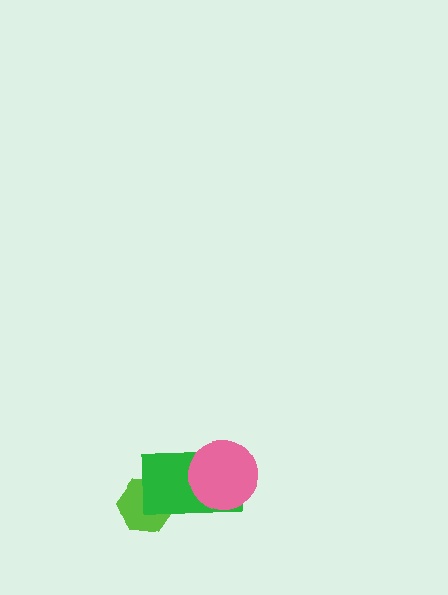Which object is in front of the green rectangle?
The pink circle is in front of the green rectangle.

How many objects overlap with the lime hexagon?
1 object overlaps with the lime hexagon.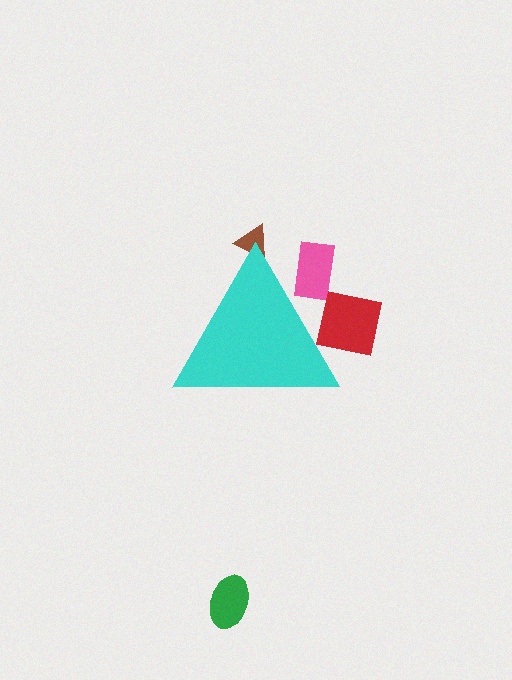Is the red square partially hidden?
Yes, the red square is partially hidden behind the cyan triangle.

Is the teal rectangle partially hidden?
Yes, the teal rectangle is partially hidden behind the cyan triangle.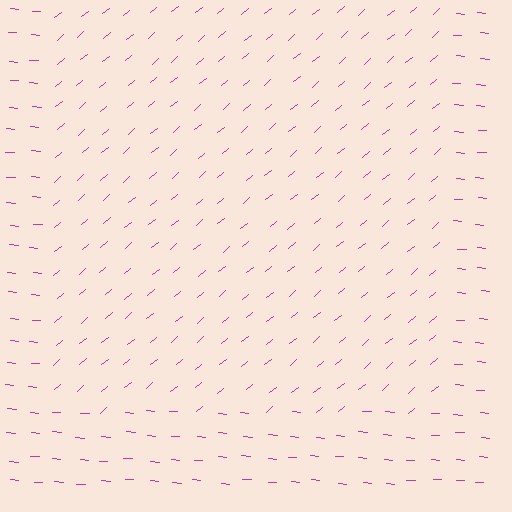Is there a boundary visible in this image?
Yes, there is a texture boundary formed by a change in line orientation.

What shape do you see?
I see a rectangle.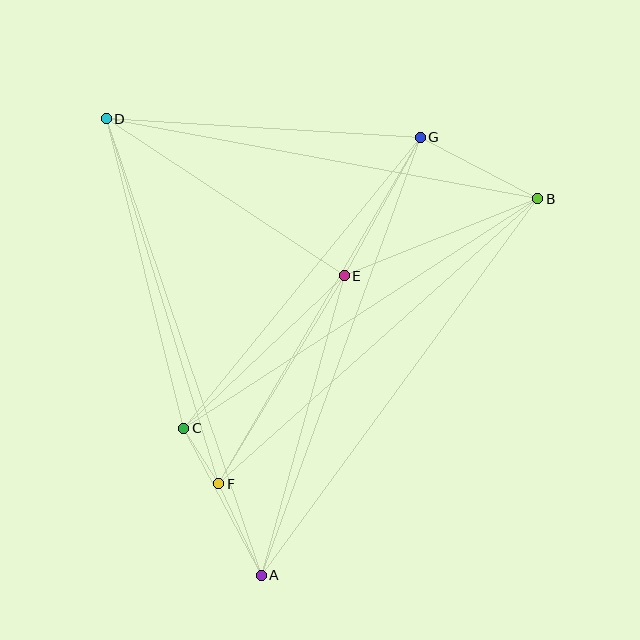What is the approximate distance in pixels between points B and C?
The distance between B and C is approximately 422 pixels.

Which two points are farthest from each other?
Points A and D are farthest from each other.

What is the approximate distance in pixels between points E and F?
The distance between E and F is approximately 243 pixels.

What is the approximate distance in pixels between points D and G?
The distance between D and G is approximately 315 pixels.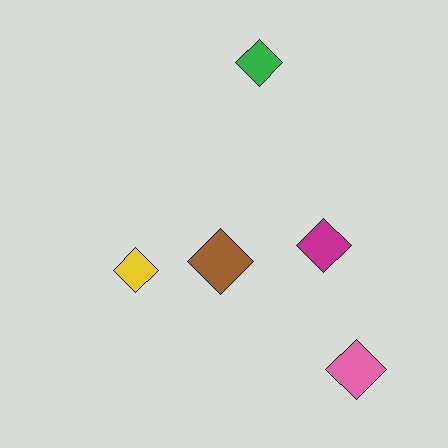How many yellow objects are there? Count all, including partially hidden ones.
There is 1 yellow object.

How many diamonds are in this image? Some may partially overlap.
There are 5 diamonds.